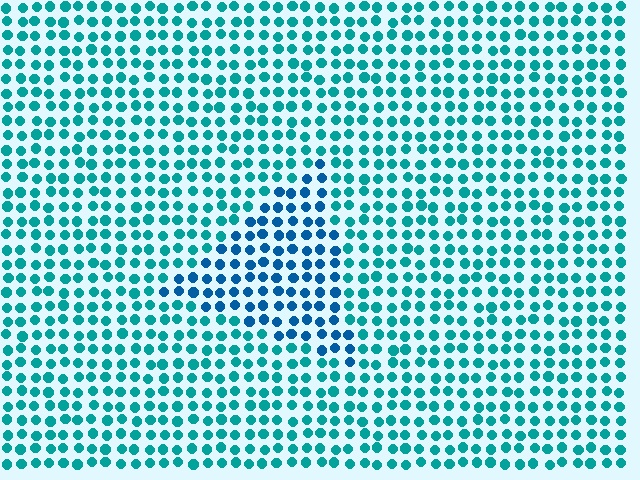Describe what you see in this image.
The image is filled with small teal elements in a uniform arrangement. A triangle-shaped region is visible where the elements are tinted to a slightly different hue, forming a subtle color boundary.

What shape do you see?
I see a triangle.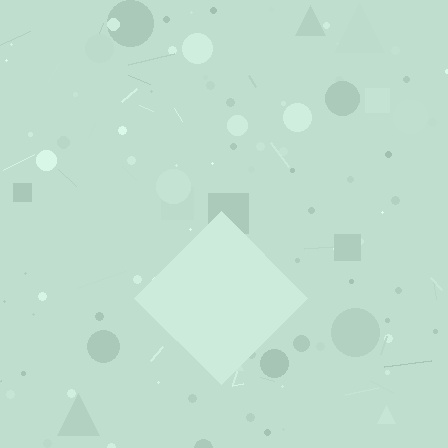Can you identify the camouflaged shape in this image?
The camouflaged shape is a diamond.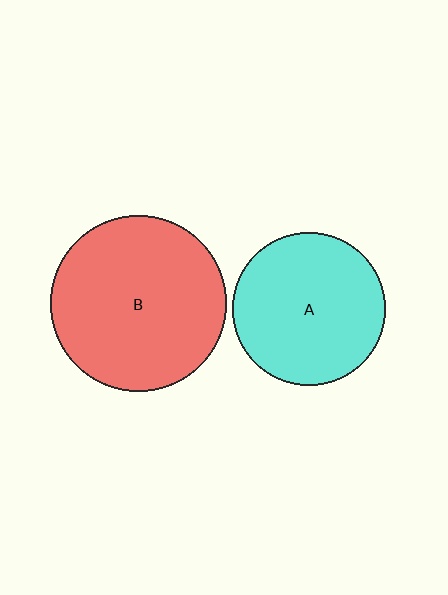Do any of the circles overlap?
No, none of the circles overlap.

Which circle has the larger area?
Circle B (red).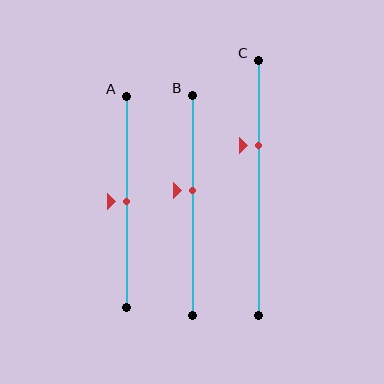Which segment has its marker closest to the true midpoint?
Segment A has its marker closest to the true midpoint.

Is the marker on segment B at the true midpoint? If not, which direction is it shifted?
No, the marker on segment B is shifted upward by about 7% of the segment length.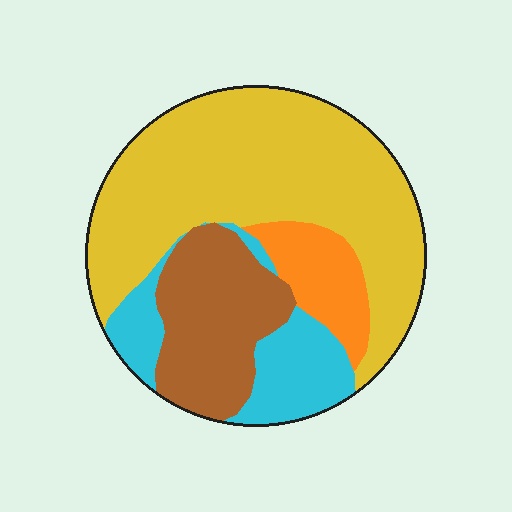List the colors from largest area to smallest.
From largest to smallest: yellow, brown, cyan, orange.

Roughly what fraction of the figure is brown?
Brown covers 21% of the figure.